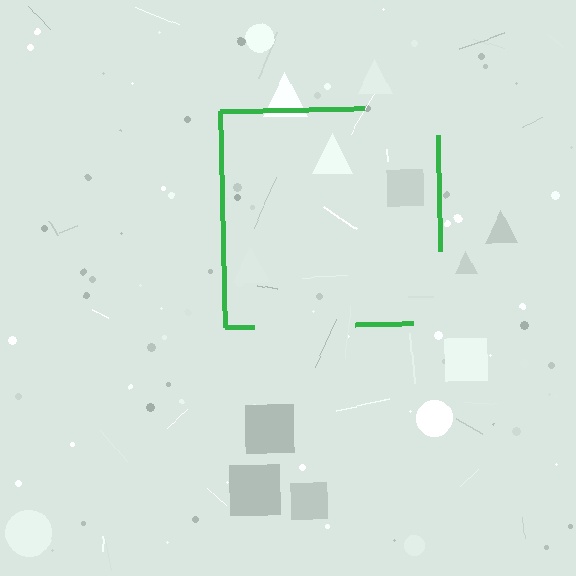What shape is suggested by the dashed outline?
The dashed outline suggests a square.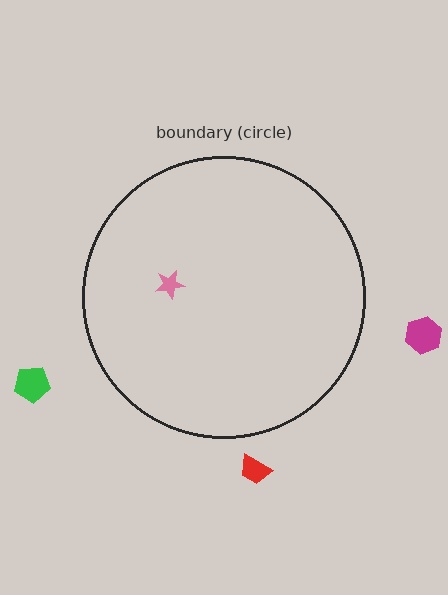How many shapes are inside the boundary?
1 inside, 3 outside.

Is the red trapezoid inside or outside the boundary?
Outside.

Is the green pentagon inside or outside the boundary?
Outside.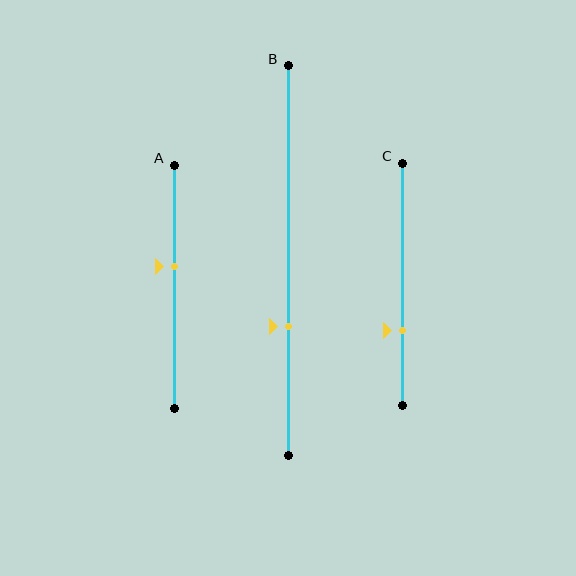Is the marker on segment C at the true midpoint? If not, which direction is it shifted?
No, the marker on segment C is shifted downward by about 19% of the segment length.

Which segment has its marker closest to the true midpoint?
Segment A has its marker closest to the true midpoint.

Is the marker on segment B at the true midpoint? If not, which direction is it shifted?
No, the marker on segment B is shifted downward by about 17% of the segment length.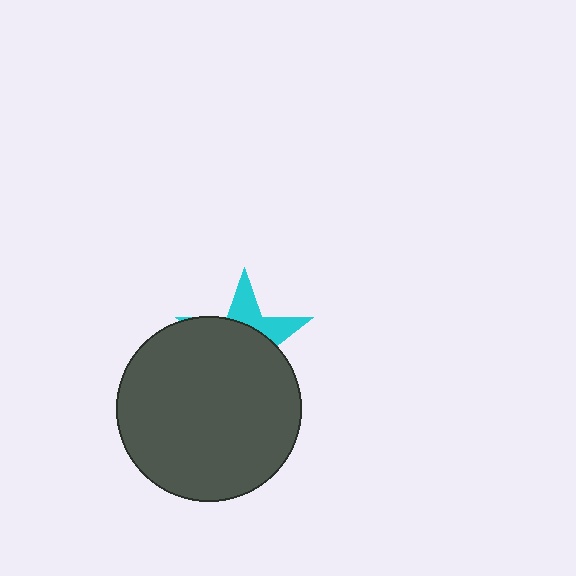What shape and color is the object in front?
The object in front is a dark gray circle.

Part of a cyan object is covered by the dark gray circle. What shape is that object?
It is a star.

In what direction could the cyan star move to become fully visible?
The cyan star could move up. That would shift it out from behind the dark gray circle entirely.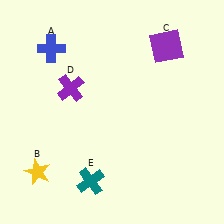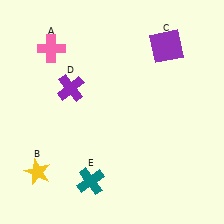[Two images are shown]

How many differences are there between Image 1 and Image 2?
There is 1 difference between the two images.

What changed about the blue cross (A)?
In Image 1, A is blue. In Image 2, it changed to pink.